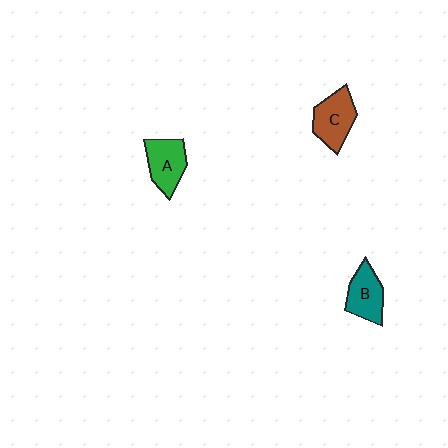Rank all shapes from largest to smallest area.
From largest to smallest: C (brown), A (green), B (teal).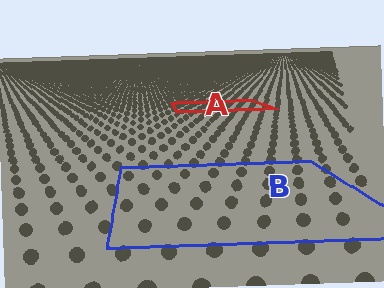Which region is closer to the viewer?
Region B is closer. The texture elements there are larger and more spread out.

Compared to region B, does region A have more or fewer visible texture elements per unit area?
Region A has more texture elements per unit area — they are packed more densely because it is farther away.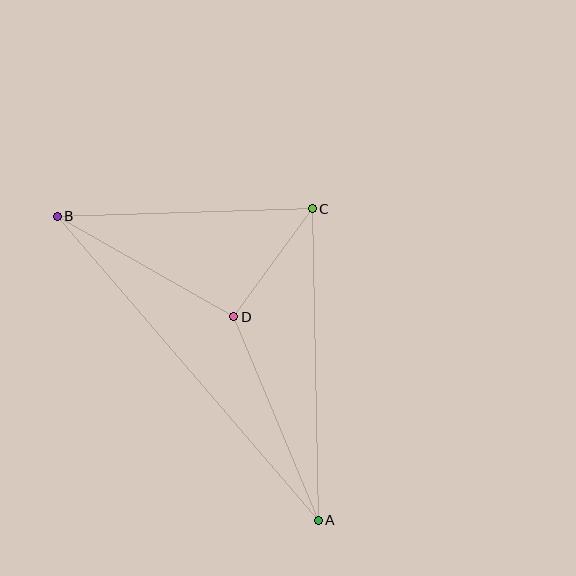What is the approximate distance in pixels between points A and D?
The distance between A and D is approximately 220 pixels.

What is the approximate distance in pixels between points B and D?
The distance between B and D is approximately 203 pixels.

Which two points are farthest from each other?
Points A and B are farthest from each other.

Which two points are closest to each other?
Points C and D are closest to each other.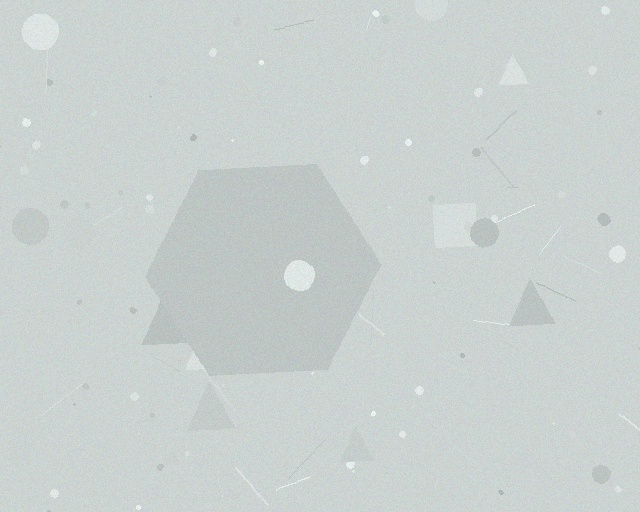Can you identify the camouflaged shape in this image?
The camouflaged shape is a hexagon.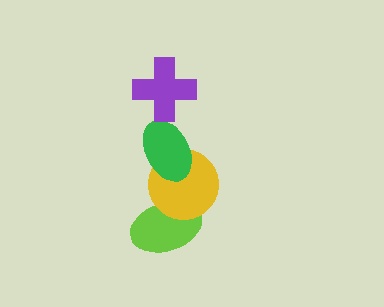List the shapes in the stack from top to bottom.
From top to bottom: the purple cross, the green ellipse, the yellow circle, the lime ellipse.